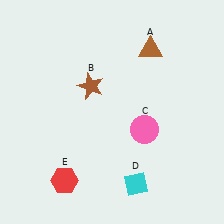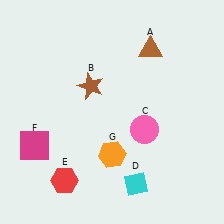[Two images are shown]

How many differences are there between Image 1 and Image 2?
There are 2 differences between the two images.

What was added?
A magenta square (F), an orange hexagon (G) were added in Image 2.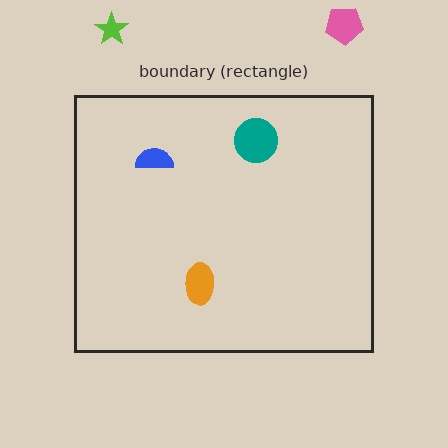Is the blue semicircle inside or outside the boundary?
Inside.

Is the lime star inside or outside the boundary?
Outside.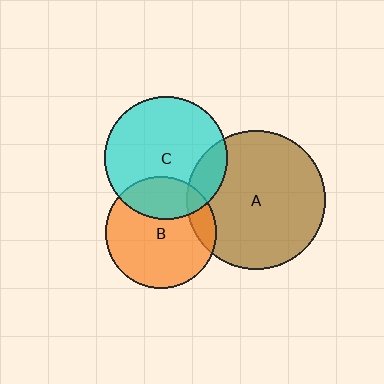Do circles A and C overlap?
Yes.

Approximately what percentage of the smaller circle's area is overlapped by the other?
Approximately 15%.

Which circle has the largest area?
Circle A (brown).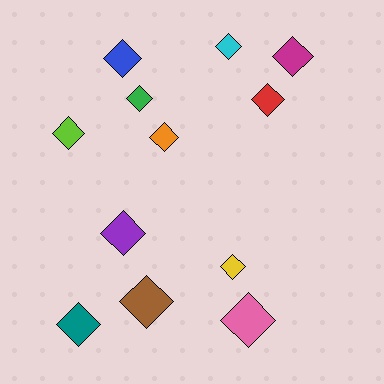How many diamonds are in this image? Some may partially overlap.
There are 12 diamonds.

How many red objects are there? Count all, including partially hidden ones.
There is 1 red object.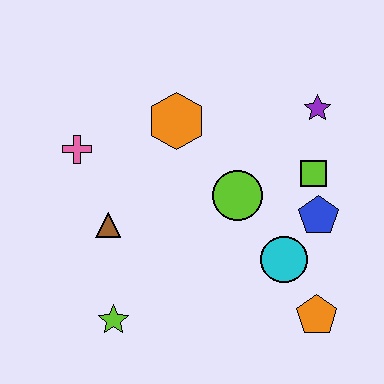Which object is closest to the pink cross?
The brown triangle is closest to the pink cross.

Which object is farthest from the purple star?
The lime star is farthest from the purple star.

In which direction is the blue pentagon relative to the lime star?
The blue pentagon is to the right of the lime star.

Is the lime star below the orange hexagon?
Yes